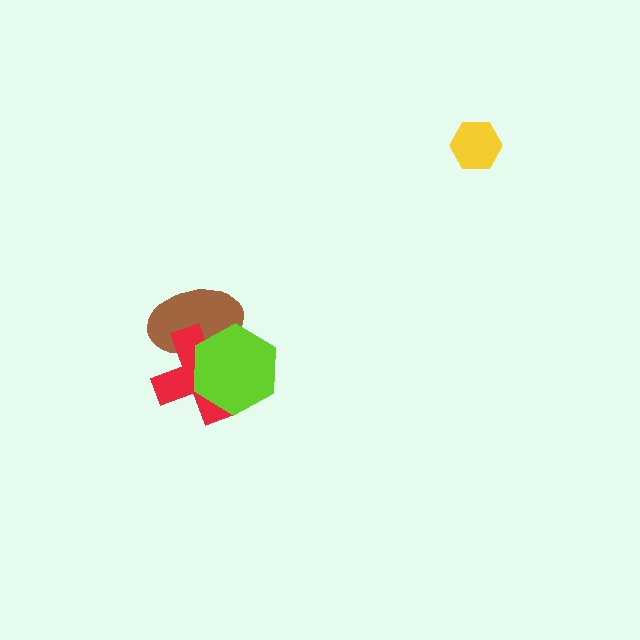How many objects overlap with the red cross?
2 objects overlap with the red cross.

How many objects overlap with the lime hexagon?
2 objects overlap with the lime hexagon.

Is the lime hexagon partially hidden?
No, no other shape covers it.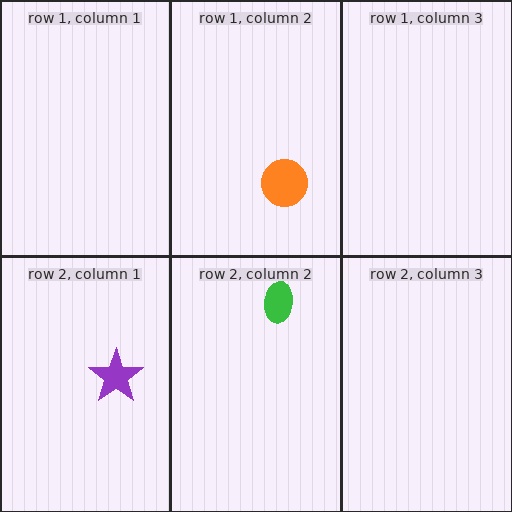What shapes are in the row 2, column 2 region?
The green ellipse.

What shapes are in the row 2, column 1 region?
The purple star.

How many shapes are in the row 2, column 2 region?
1.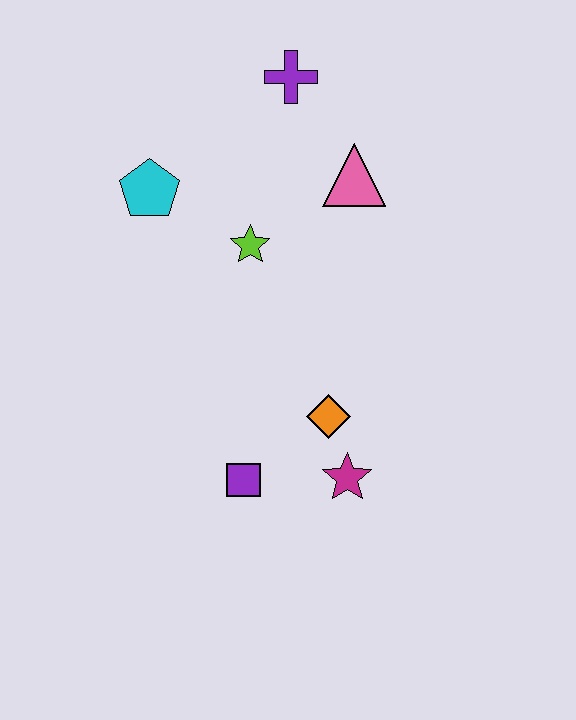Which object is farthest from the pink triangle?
The purple square is farthest from the pink triangle.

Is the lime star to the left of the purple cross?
Yes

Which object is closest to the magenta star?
The orange diamond is closest to the magenta star.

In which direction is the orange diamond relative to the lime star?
The orange diamond is below the lime star.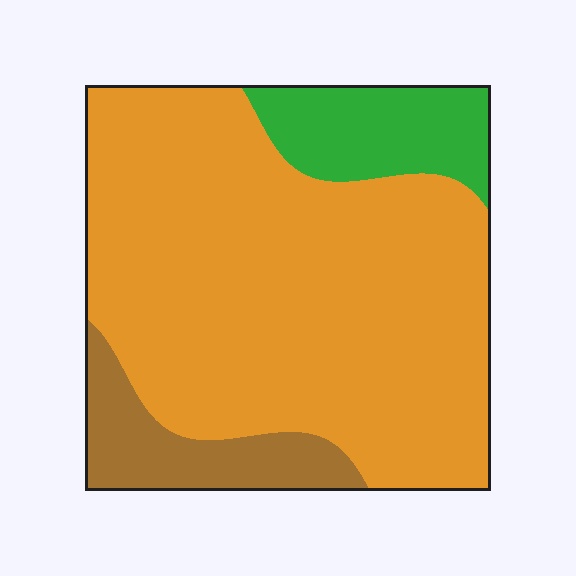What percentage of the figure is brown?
Brown covers 12% of the figure.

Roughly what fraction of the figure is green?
Green covers about 15% of the figure.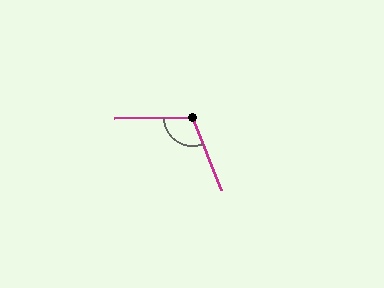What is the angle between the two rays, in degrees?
Approximately 112 degrees.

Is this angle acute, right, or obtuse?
It is obtuse.